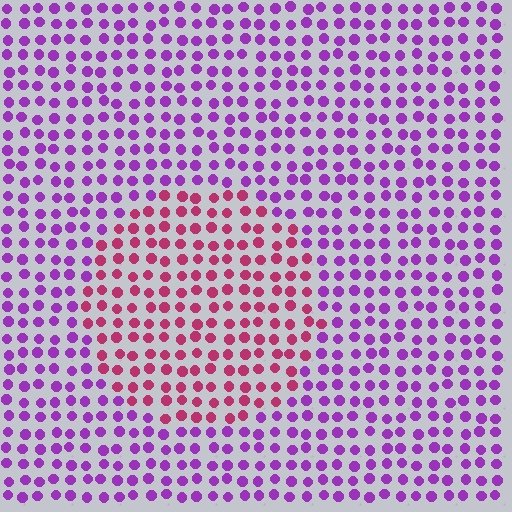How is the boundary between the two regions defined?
The boundary is defined purely by a slight shift in hue (about 47 degrees). Spacing, size, and orientation are identical on both sides.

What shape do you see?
I see a circle.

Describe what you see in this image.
The image is filled with small purple elements in a uniform arrangement. A circle-shaped region is visible where the elements are tinted to a slightly different hue, forming a subtle color boundary.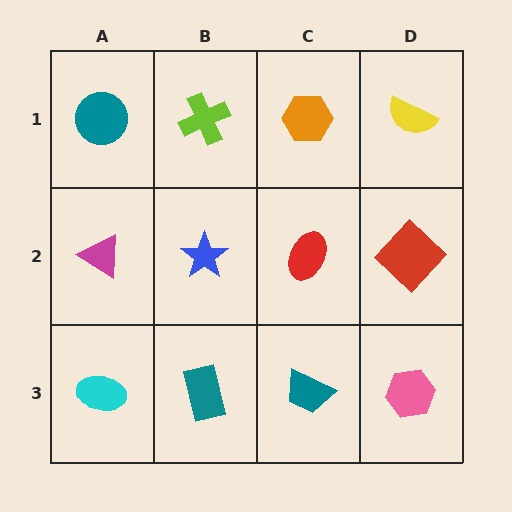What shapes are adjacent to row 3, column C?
A red ellipse (row 2, column C), a teal rectangle (row 3, column B), a pink hexagon (row 3, column D).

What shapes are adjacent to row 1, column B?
A blue star (row 2, column B), a teal circle (row 1, column A), an orange hexagon (row 1, column C).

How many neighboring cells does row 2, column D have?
3.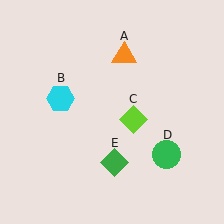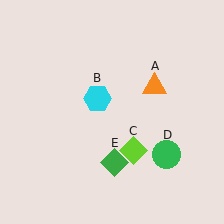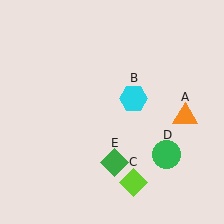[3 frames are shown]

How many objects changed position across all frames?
3 objects changed position: orange triangle (object A), cyan hexagon (object B), lime diamond (object C).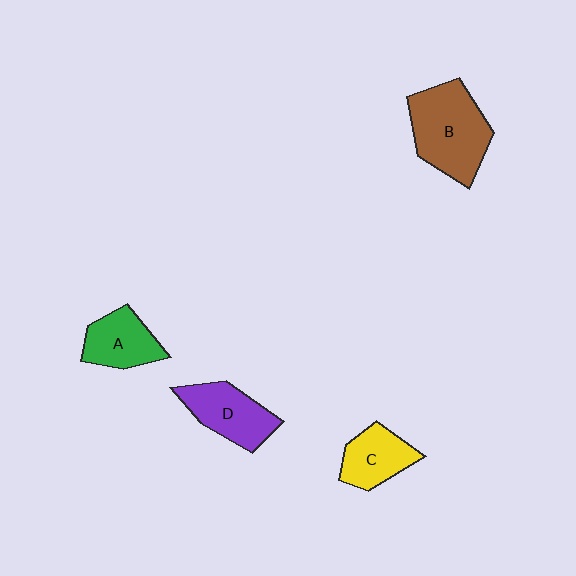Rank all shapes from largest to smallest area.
From largest to smallest: B (brown), D (purple), A (green), C (yellow).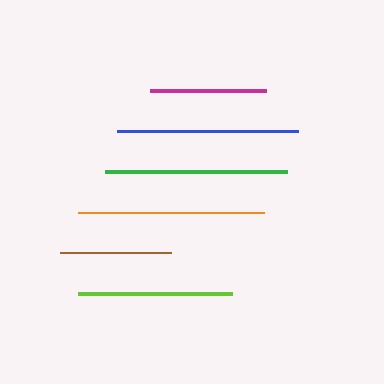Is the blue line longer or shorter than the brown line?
The blue line is longer than the brown line.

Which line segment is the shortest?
The brown line is the shortest at approximately 111 pixels.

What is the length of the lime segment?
The lime segment is approximately 154 pixels long.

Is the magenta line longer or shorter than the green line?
The green line is longer than the magenta line.